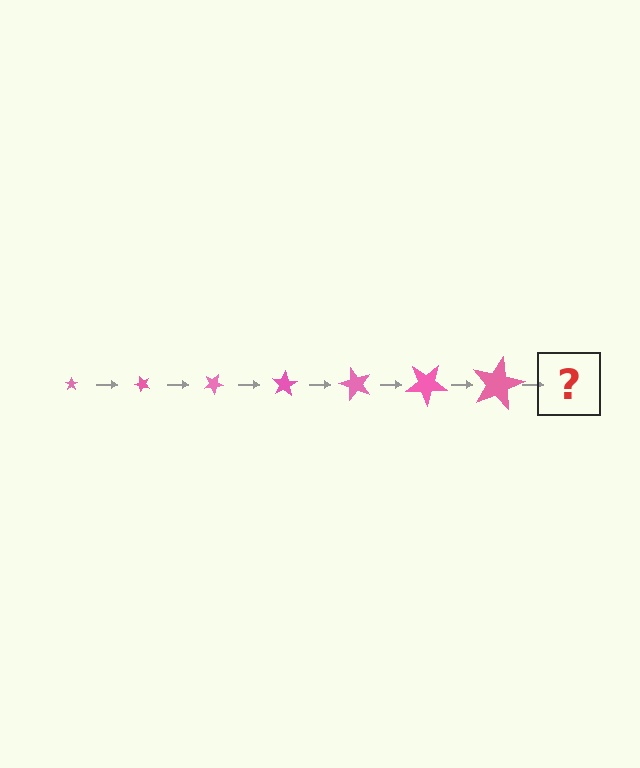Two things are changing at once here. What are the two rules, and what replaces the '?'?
The two rules are that the star grows larger each step and it rotates 50 degrees each step. The '?' should be a star, larger than the previous one and rotated 350 degrees from the start.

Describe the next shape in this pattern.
It should be a star, larger than the previous one and rotated 350 degrees from the start.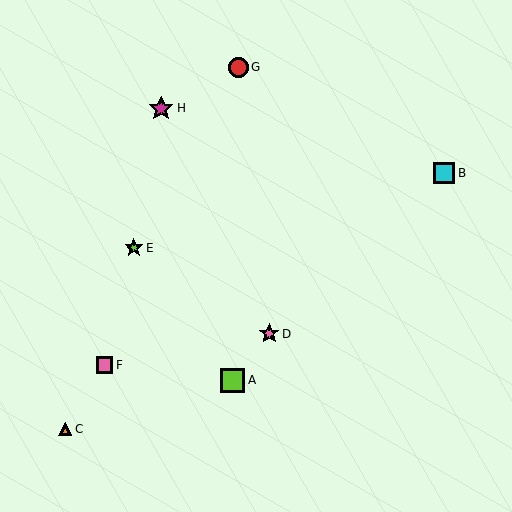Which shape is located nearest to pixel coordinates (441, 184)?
The cyan square (labeled B) at (444, 173) is nearest to that location.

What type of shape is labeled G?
Shape G is a red circle.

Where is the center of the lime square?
The center of the lime square is at (233, 380).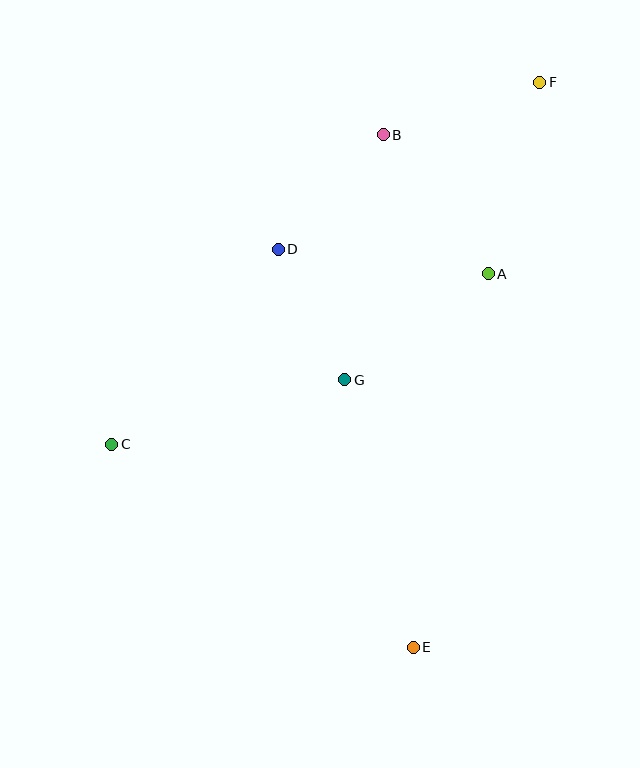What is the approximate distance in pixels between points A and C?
The distance between A and C is approximately 413 pixels.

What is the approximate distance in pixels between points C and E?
The distance between C and E is approximately 363 pixels.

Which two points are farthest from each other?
Points E and F are farthest from each other.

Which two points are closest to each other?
Points D and G are closest to each other.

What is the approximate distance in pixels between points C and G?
The distance between C and G is approximately 242 pixels.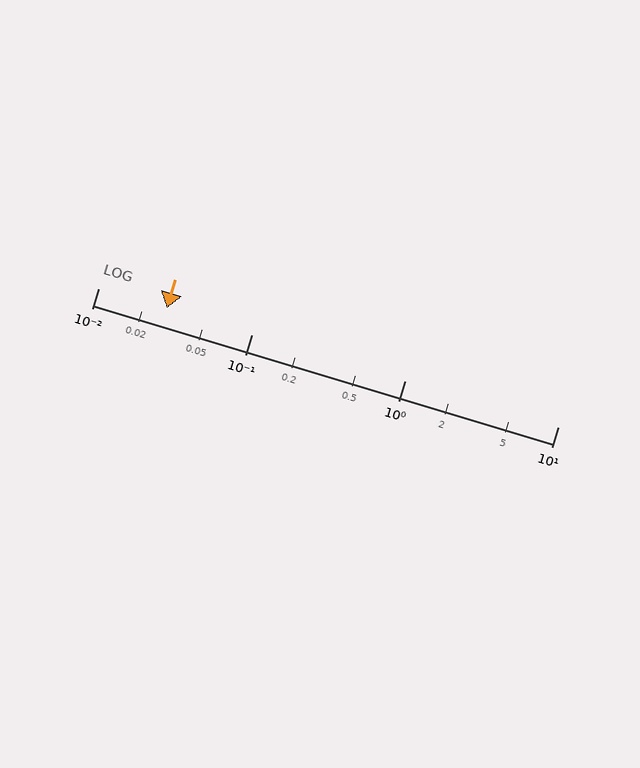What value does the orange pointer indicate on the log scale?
The pointer indicates approximately 0.028.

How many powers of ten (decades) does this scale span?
The scale spans 3 decades, from 0.01 to 10.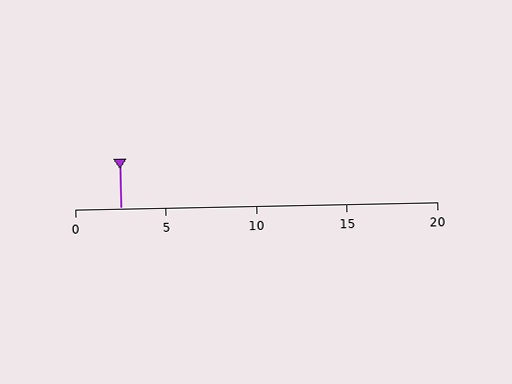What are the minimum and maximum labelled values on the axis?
The axis runs from 0 to 20.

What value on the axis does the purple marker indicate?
The marker indicates approximately 2.5.